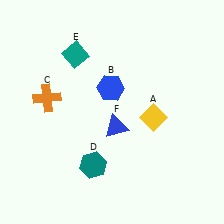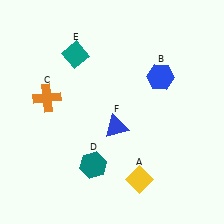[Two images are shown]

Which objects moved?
The objects that moved are: the yellow diamond (A), the blue hexagon (B).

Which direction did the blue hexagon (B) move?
The blue hexagon (B) moved right.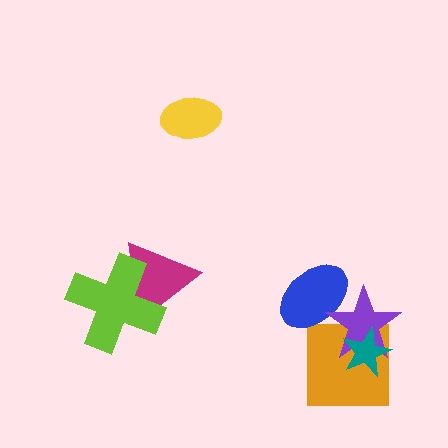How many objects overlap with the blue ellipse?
1 object overlaps with the blue ellipse.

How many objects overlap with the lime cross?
1 object overlaps with the lime cross.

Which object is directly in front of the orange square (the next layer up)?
The purple star is directly in front of the orange square.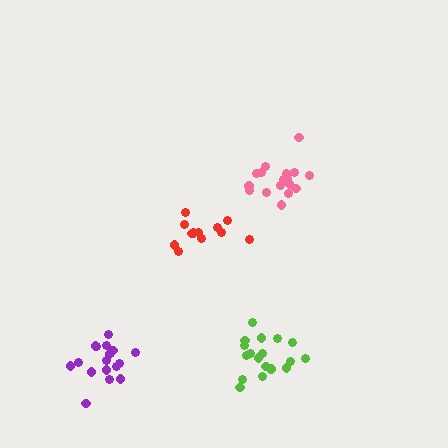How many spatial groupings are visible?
There are 4 spatial groupings.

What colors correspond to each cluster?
The clusters are colored: pink, red, purple, lime.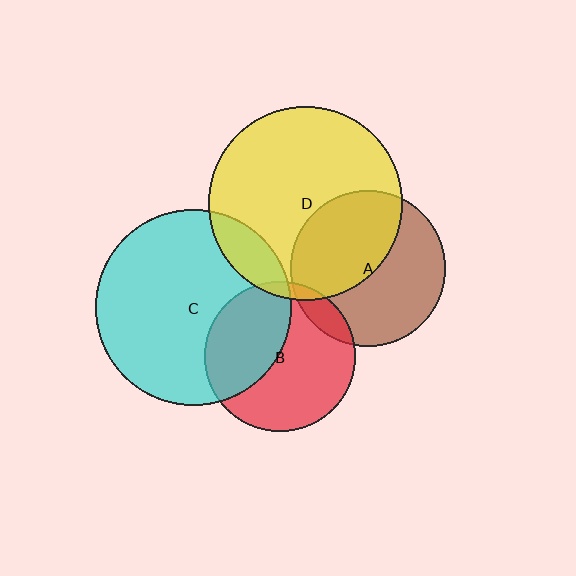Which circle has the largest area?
Circle C (cyan).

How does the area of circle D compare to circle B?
Approximately 1.7 times.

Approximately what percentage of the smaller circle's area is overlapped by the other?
Approximately 5%.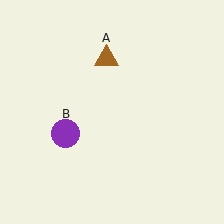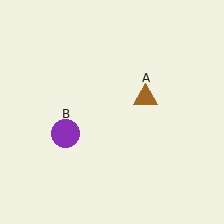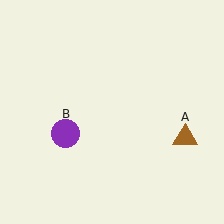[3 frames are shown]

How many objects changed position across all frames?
1 object changed position: brown triangle (object A).